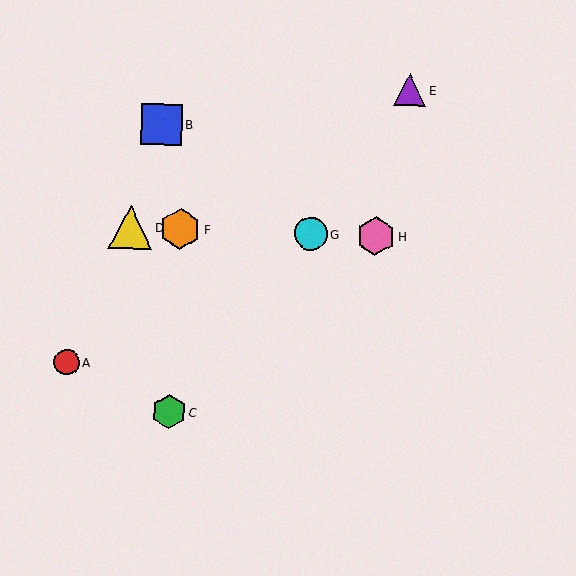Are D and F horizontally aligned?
Yes, both are at y≈227.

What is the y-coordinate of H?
Object H is at y≈236.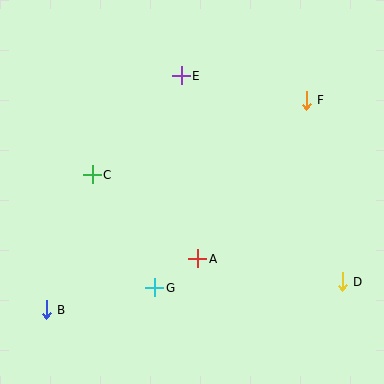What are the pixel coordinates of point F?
Point F is at (306, 100).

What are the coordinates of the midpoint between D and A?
The midpoint between D and A is at (270, 270).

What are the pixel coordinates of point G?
Point G is at (155, 288).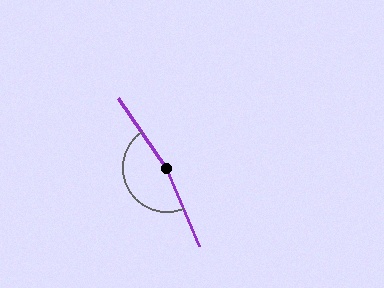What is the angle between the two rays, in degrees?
Approximately 169 degrees.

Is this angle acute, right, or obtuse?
It is obtuse.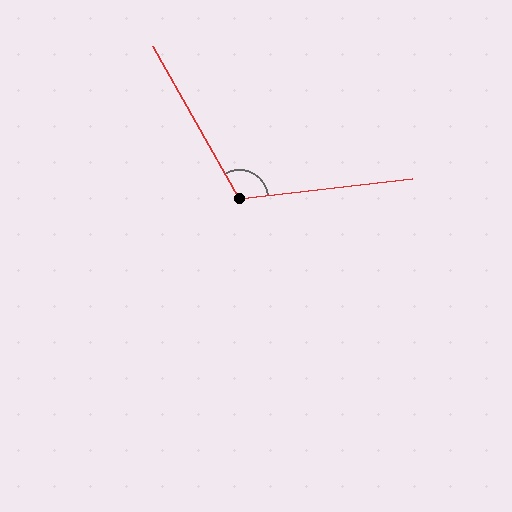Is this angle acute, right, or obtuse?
It is obtuse.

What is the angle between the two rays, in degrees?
Approximately 113 degrees.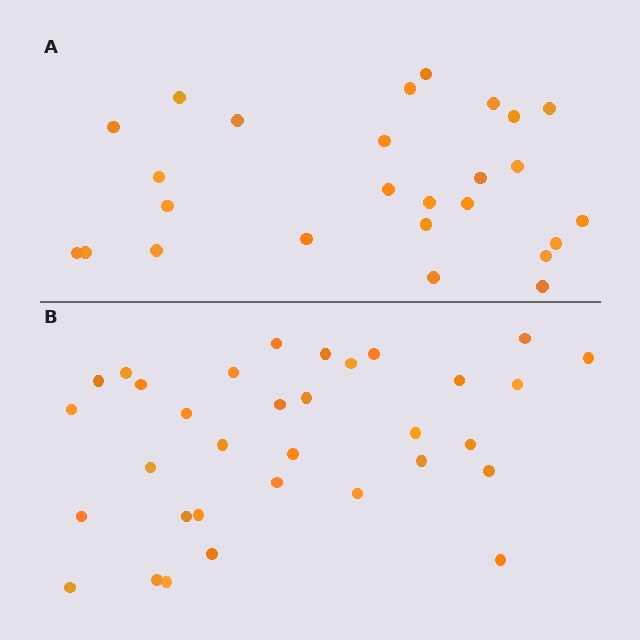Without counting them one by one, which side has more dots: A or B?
Region B (the bottom region) has more dots.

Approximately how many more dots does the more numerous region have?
Region B has roughly 8 or so more dots than region A.